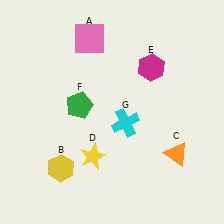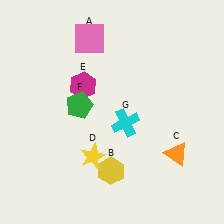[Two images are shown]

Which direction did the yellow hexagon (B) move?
The yellow hexagon (B) moved right.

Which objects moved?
The objects that moved are: the yellow hexagon (B), the magenta hexagon (E).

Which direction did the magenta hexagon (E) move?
The magenta hexagon (E) moved left.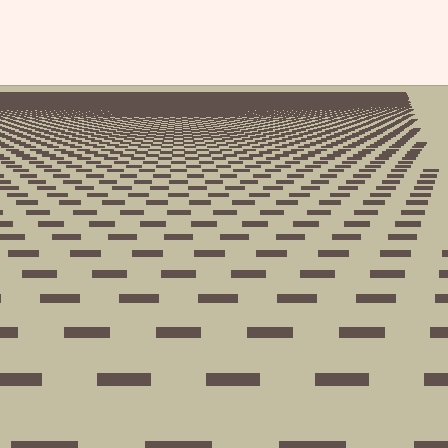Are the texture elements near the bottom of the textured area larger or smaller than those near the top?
Larger. Near the bottom, elements are closer to the viewer and appear at a bigger on-screen size.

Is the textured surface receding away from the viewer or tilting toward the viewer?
The surface is receding away from the viewer. Texture elements get smaller and denser toward the top.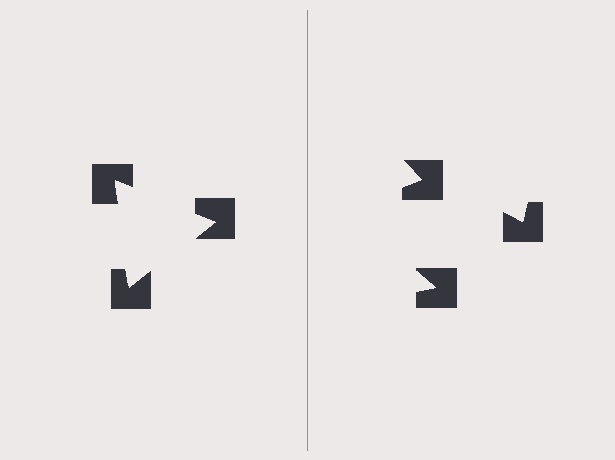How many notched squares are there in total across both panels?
6 — 3 on each side.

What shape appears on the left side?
An illusory triangle.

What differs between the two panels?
The notched squares are positioned identically on both sides; only the wedge orientations differ. On the left they align to a triangle; on the right they are misaligned.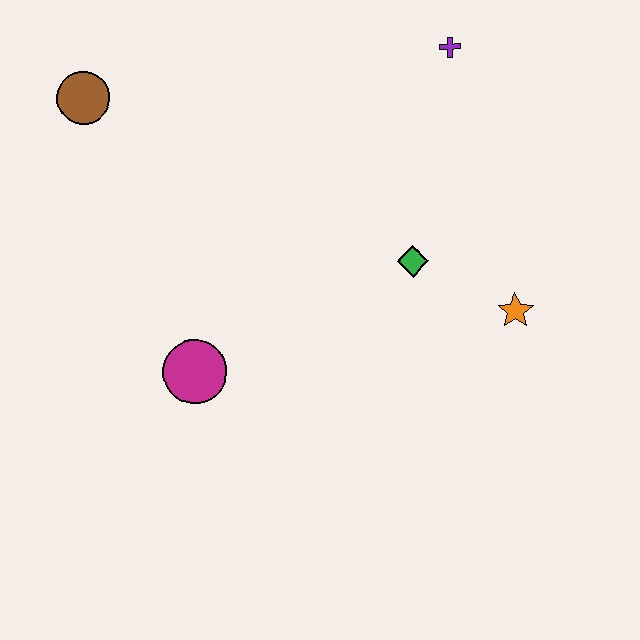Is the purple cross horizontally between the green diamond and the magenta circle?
No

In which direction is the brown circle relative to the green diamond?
The brown circle is to the left of the green diamond.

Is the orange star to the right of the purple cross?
Yes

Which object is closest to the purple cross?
The green diamond is closest to the purple cross.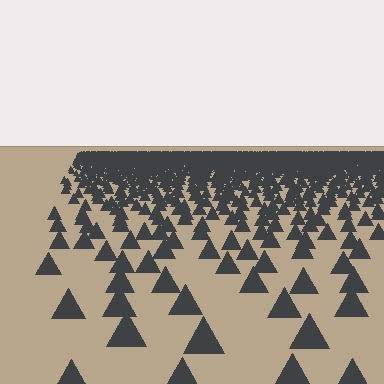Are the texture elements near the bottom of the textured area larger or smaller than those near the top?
Larger. Near the bottom, elements are closer to the viewer and appear at a bigger on-screen size.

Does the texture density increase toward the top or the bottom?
Density increases toward the top.